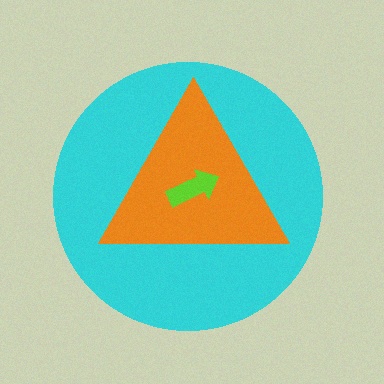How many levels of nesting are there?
3.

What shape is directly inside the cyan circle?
The orange triangle.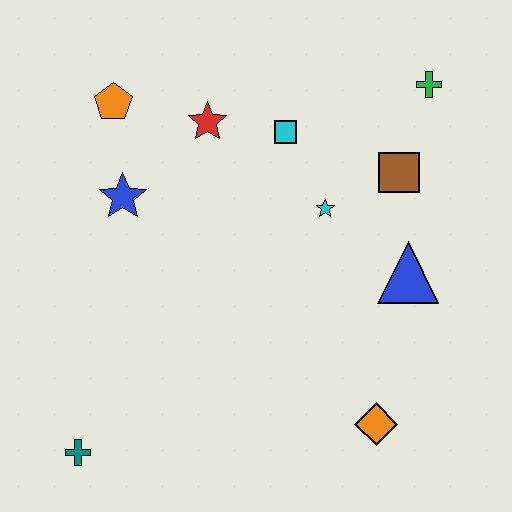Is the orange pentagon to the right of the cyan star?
No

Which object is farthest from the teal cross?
The green cross is farthest from the teal cross.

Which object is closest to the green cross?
The brown square is closest to the green cross.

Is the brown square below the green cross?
Yes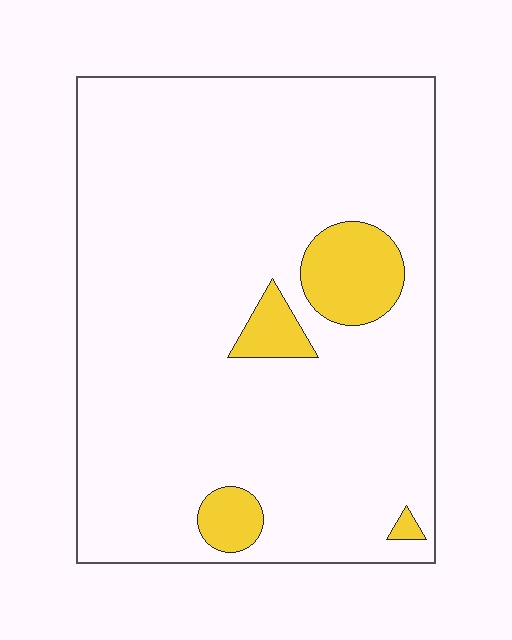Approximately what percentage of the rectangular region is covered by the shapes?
Approximately 10%.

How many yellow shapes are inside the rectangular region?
4.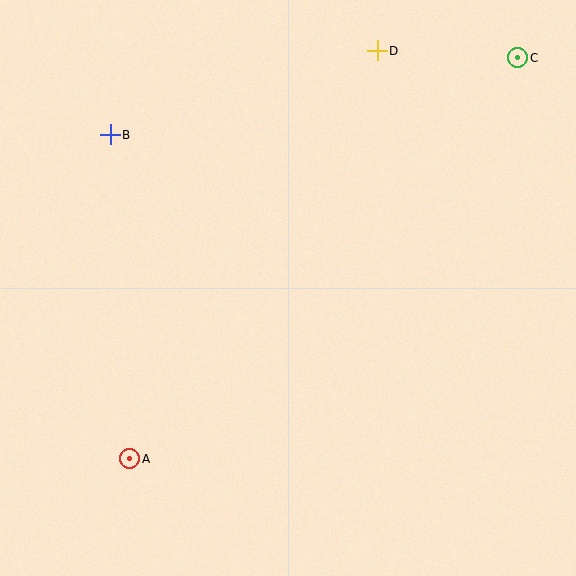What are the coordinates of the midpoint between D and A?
The midpoint between D and A is at (254, 255).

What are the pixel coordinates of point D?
Point D is at (377, 51).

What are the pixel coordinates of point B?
Point B is at (110, 135).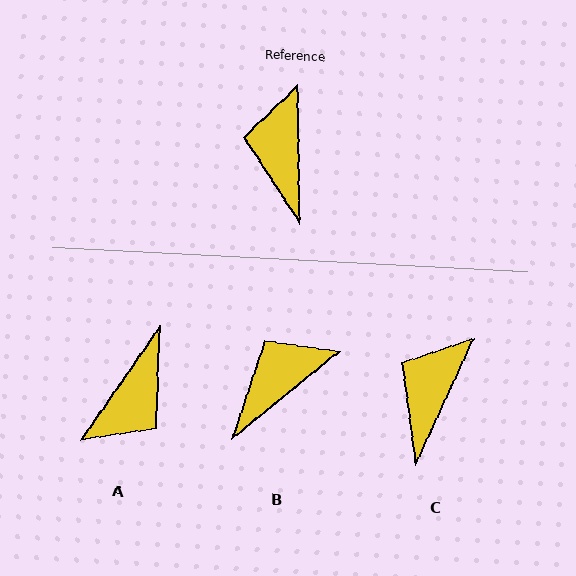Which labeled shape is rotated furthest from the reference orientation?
A, about 145 degrees away.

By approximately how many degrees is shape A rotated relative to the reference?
Approximately 145 degrees counter-clockwise.